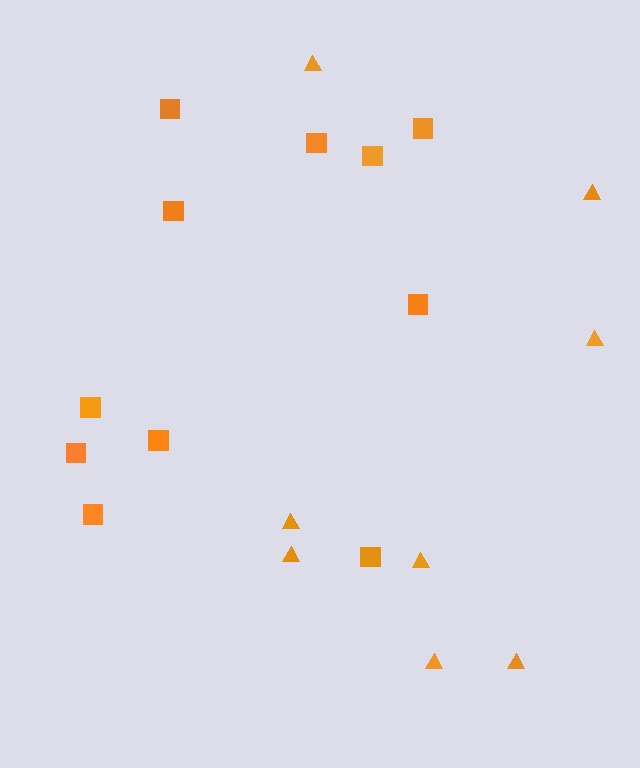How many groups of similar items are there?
There are 2 groups: one group of triangles (8) and one group of squares (11).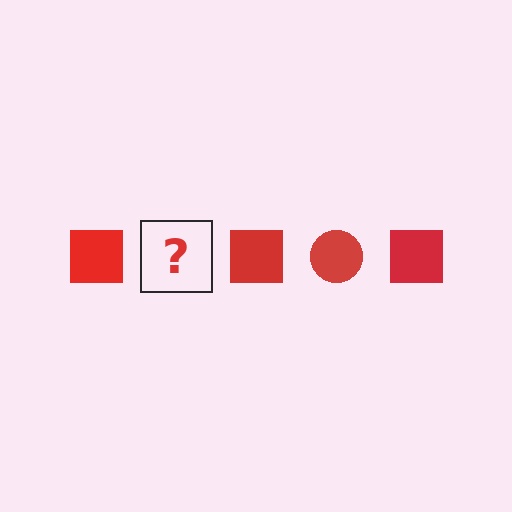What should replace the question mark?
The question mark should be replaced with a red circle.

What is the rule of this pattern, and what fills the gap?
The rule is that the pattern cycles through square, circle shapes in red. The gap should be filled with a red circle.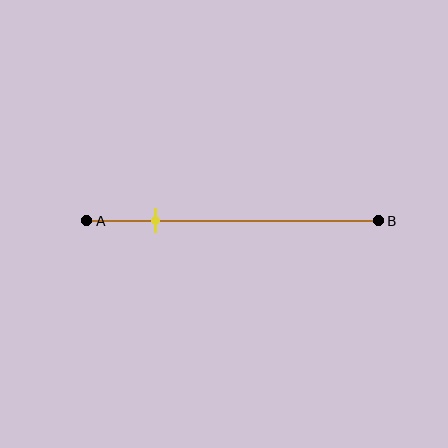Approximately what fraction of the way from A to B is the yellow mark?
The yellow mark is approximately 25% of the way from A to B.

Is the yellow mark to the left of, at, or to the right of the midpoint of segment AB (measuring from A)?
The yellow mark is to the left of the midpoint of segment AB.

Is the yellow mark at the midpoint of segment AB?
No, the mark is at about 25% from A, not at the 50% midpoint.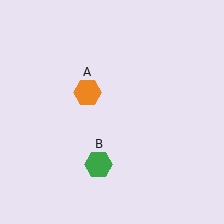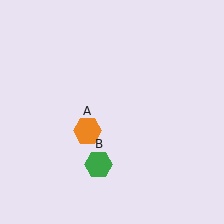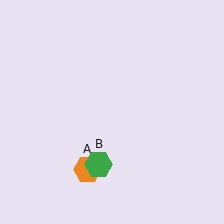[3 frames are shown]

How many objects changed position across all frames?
1 object changed position: orange hexagon (object A).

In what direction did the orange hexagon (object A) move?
The orange hexagon (object A) moved down.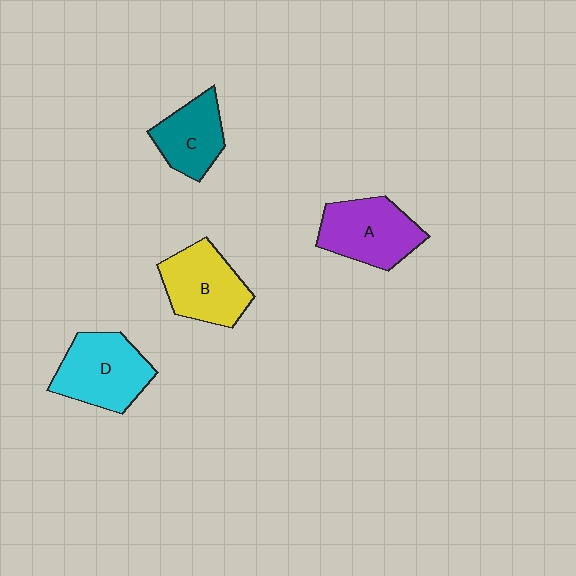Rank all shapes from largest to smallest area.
From largest to smallest: D (cyan), A (purple), B (yellow), C (teal).